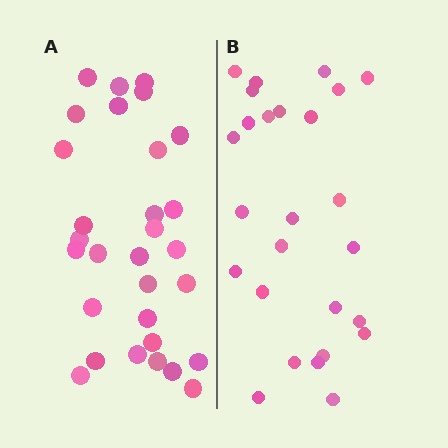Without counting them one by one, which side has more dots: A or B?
Region A (the left region) has more dots.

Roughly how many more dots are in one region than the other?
Region A has about 4 more dots than region B.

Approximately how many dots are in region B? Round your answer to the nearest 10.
About 30 dots. (The exact count is 26, which rounds to 30.)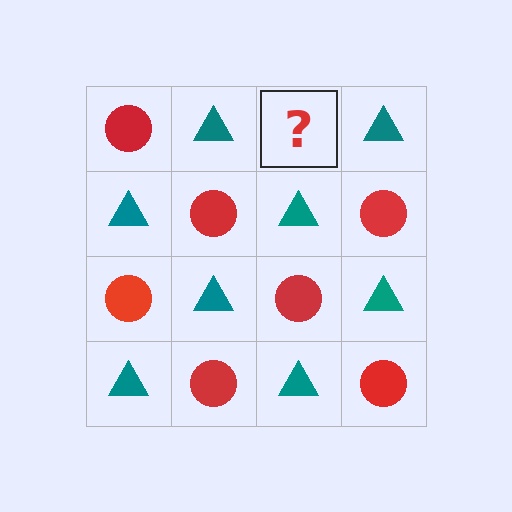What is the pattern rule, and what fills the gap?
The rule is that it alternates red circle and teal triangle in a checkerboard pattern. The gap should be filled with a red circle.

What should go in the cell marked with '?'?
The missing cell should contain a red circle.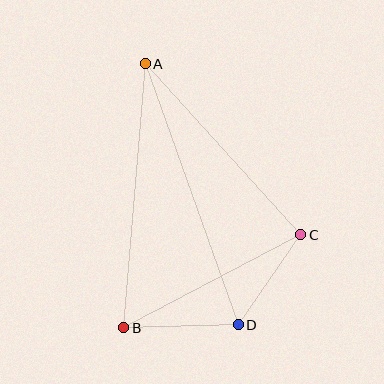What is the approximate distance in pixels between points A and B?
The distance between A and B is approximately 265 pixels.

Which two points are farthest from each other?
Points A and D are farthest from each other.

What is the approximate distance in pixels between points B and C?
The distance between B and C is approximately 200 pixels.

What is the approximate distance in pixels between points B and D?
The distance between B and D is approximately 115 pixels.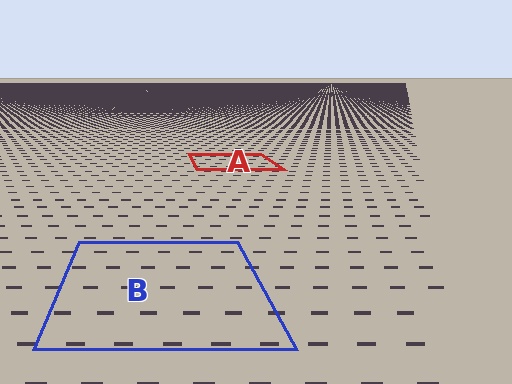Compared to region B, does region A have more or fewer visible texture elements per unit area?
Region A has more texture elements per unit area — they are packed more densely because it is farther away.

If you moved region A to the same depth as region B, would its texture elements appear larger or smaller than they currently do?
They would appear larger. At a closer depth, the same texture elements are projected at a bigger on-screen size.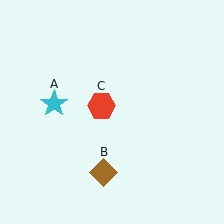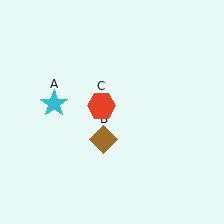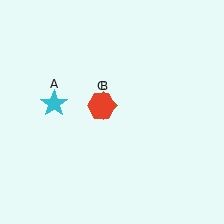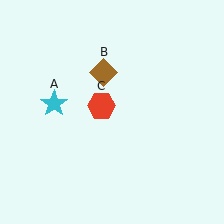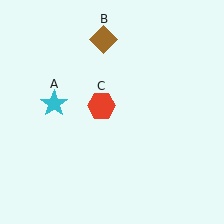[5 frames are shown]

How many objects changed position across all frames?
1 object changed position: brown diamond (object B).